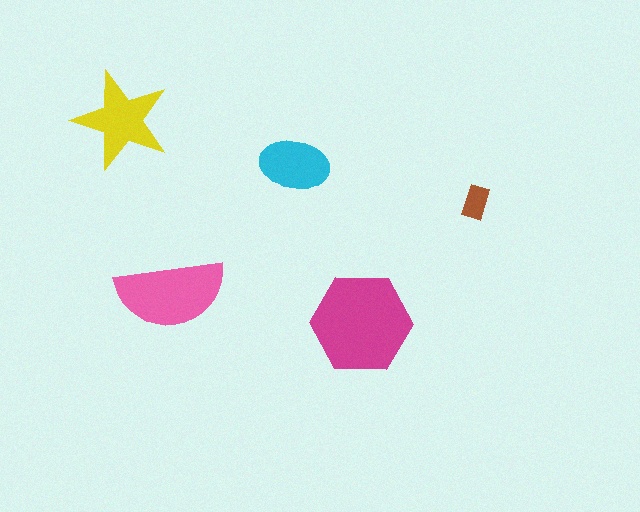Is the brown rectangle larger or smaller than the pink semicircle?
Smaller.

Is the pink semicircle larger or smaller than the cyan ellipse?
Larger.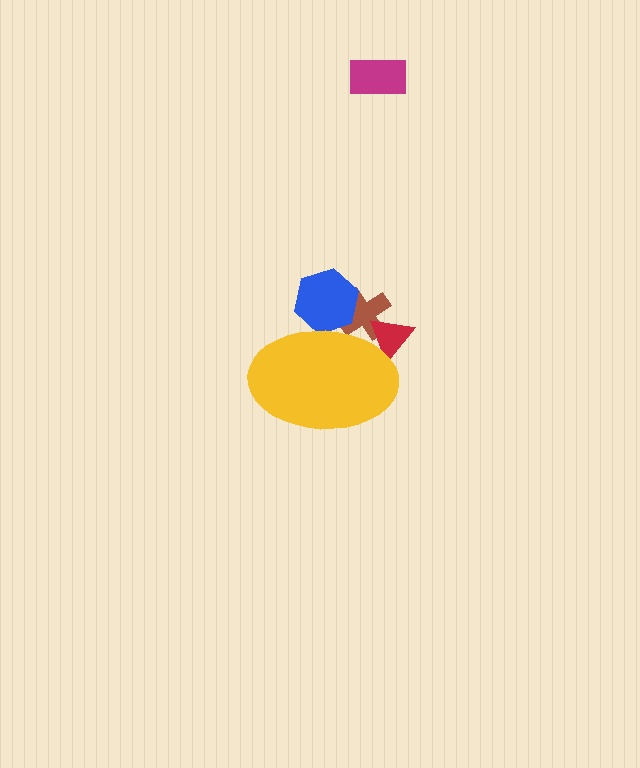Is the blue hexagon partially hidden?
Yes, the blue hexagon is partially hidden behind the yellow ellipse.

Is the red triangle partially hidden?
Yes, the red triangle is partially hidden behind the yellow ellipse.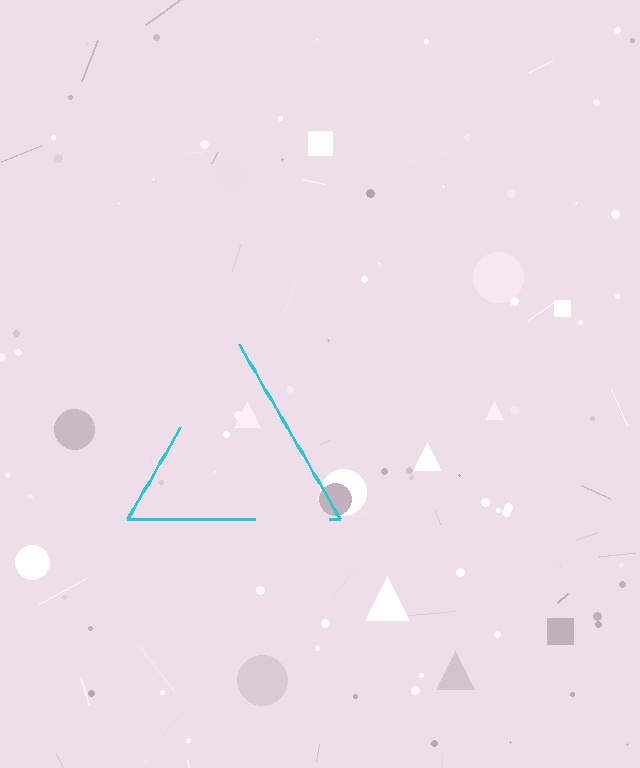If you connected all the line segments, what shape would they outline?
They would outline a triangle.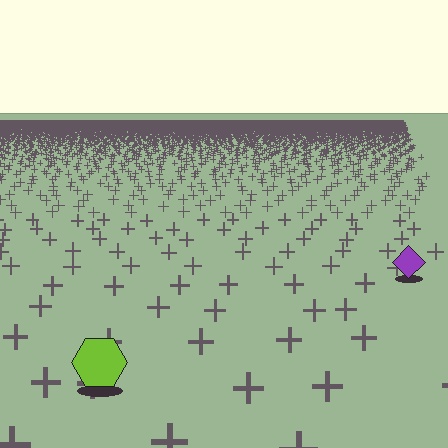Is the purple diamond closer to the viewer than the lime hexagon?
No. The lime hexagon is closer — you can tell from the texture gradient: the ground texture is coarser near it.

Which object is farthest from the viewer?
The purple diamond is farthest from the viewer. It appears smaller and the ground texture around it is denser.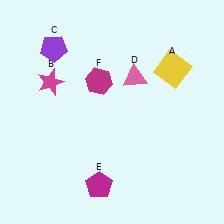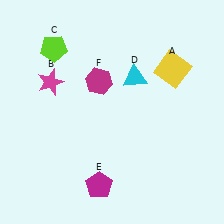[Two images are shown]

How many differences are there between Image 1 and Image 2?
There are 2 differences between the two images.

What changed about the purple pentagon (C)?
In Image 1, C is purple. In Image 2, it changed to lime.